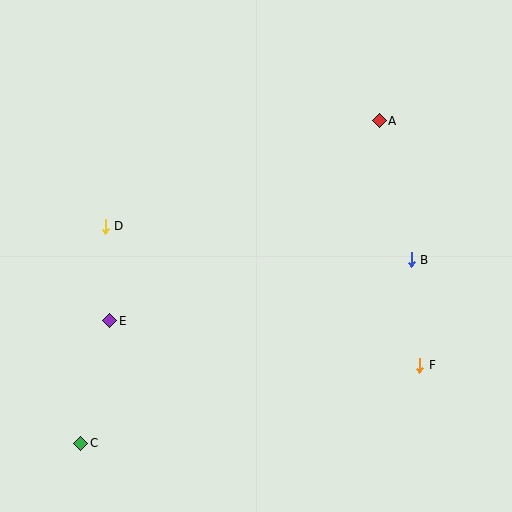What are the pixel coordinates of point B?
Point B is at (411, 260).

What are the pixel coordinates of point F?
Point F is at (420, 365).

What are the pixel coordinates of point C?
Point C is at (81, 443).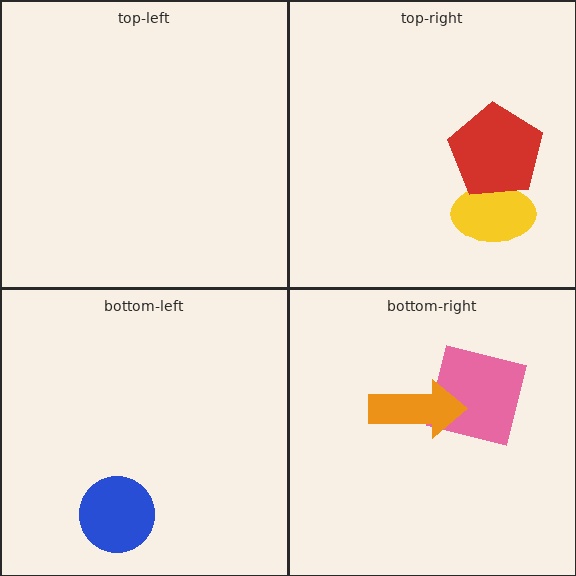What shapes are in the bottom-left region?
The blue circle.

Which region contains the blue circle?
The bottom-left region.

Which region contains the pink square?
The bottom-right region.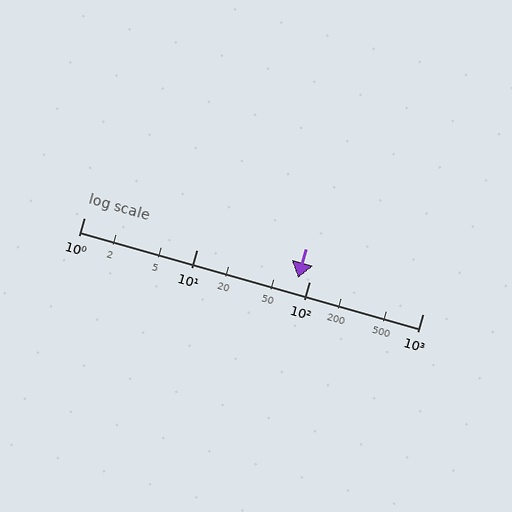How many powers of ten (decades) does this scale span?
The scale spans 3 decades, from 1 to 1000.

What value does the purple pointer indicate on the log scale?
The pointer indicates approximately 79.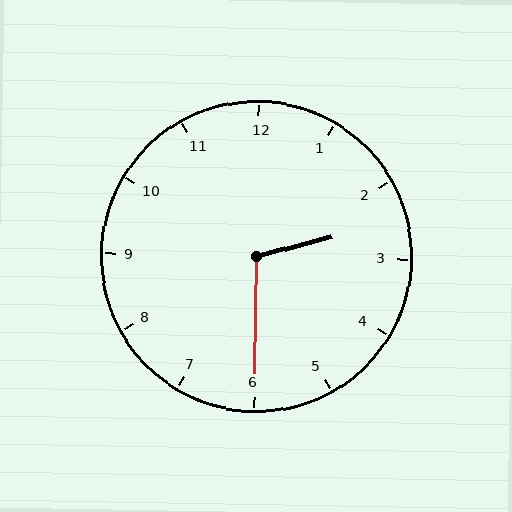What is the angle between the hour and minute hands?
Approximately 105 degrees.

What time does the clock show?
2:30.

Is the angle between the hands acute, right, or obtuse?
It is obtuse.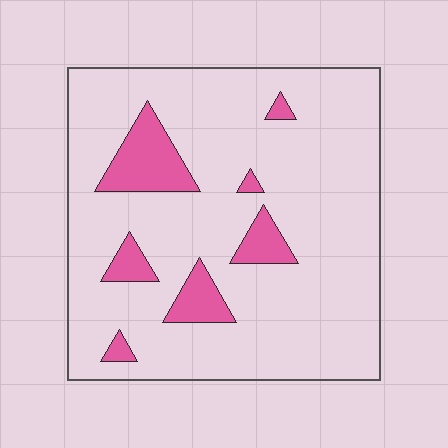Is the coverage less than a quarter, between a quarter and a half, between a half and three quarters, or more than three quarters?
Less than a quarter.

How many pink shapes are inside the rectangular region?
7.